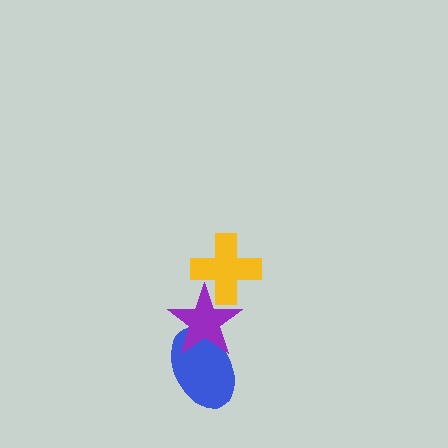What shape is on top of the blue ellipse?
The purple star is on top of the blue ellipse.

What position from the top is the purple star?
The purple star is 2nd from the top.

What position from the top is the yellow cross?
The yellow cross is 1st from the top.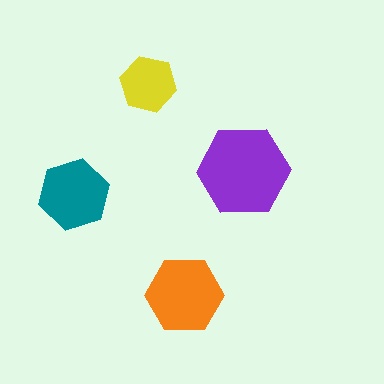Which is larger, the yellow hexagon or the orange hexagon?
The orange one.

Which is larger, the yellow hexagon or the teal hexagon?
The teal one.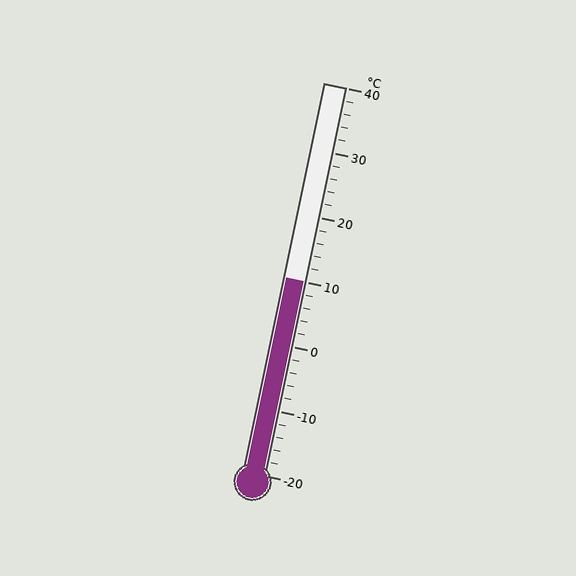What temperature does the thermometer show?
The thermometer shows approximately 10°C.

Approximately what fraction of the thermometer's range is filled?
The thermometer is filled to approximately 50% of its range.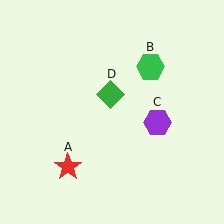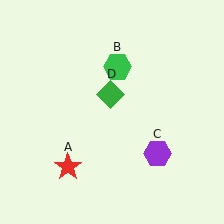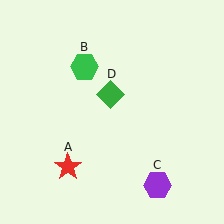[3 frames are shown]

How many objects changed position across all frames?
2 objects changed position: green hexagon (object B), purple hexagon (object C).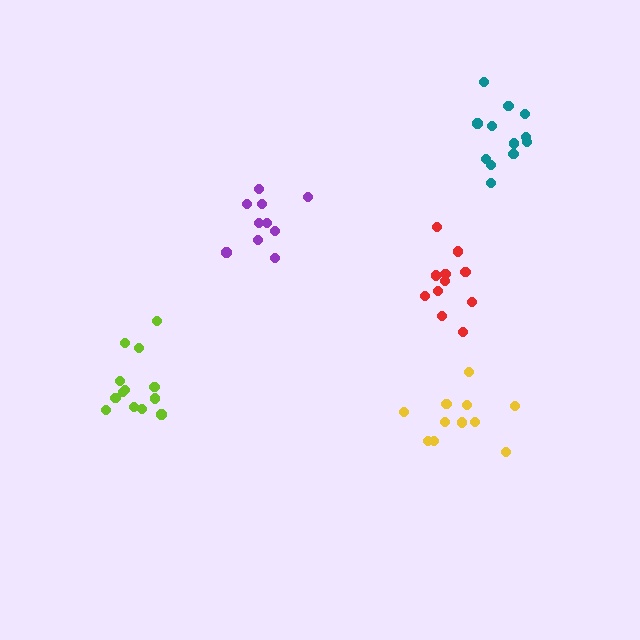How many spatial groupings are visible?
There are 5 spatial groupings.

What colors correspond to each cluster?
The clusters are colored: red, yellow, lime, teal, purple.